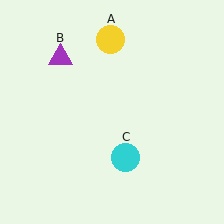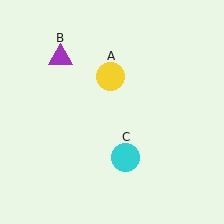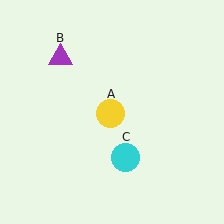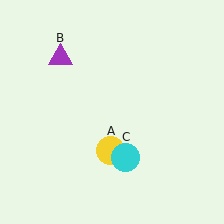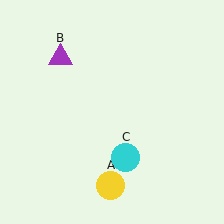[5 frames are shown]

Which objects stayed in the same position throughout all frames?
Purple triangle (object B) and cyan circle (object C) remained stationary.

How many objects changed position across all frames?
1 object changed position: yellow circle (object A).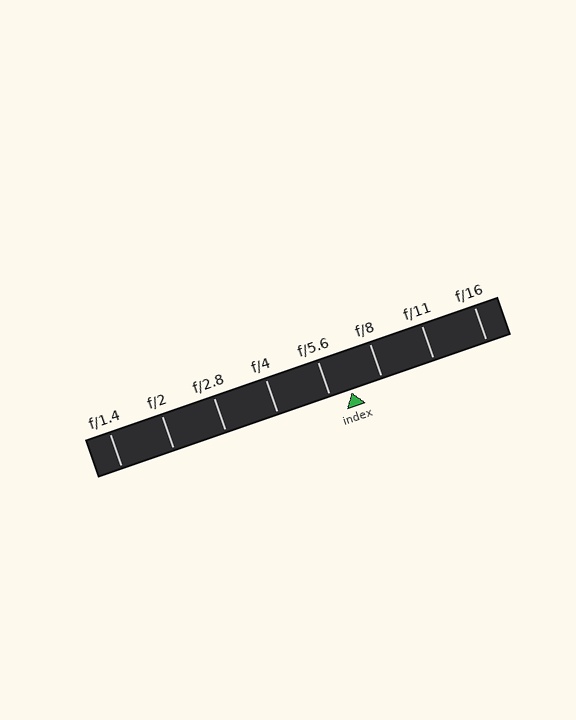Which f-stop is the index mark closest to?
The index mark is closest to f/5.6.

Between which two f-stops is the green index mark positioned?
The index mark is between f/5.6 and f/8.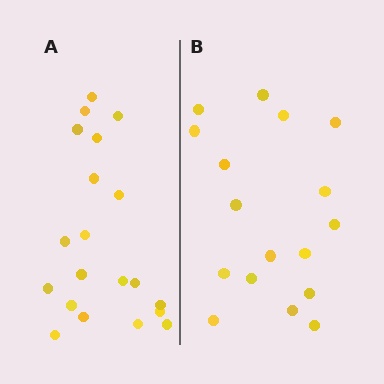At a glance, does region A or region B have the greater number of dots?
Region A (the left region) has more dots.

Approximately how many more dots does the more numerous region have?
Region A has just a few more — roughly 2 or 3 more dots than region B.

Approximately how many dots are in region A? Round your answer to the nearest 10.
About 20 dots.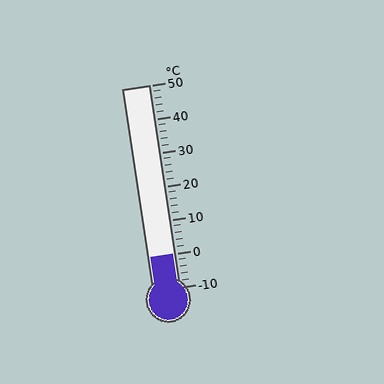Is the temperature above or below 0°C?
The temperature is at 0°C.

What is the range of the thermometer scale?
The thermometer scale ranges from -10°C to 50°C.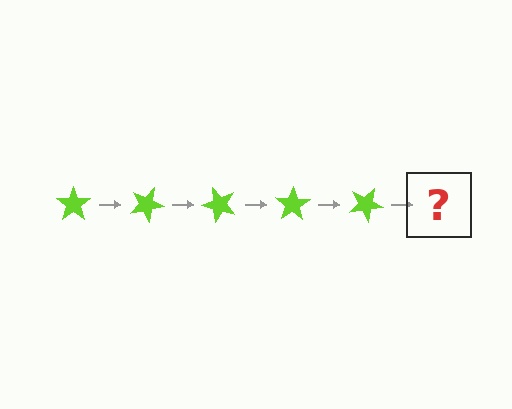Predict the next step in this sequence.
The next step is a lime star rotated 125 degrees.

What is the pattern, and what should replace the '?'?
The pattern is that the star rotates 25 degrees each step. The '?' should be a lime star rotated 125 degrees.